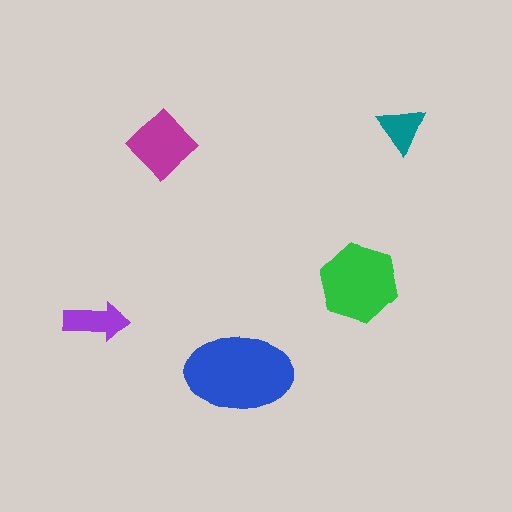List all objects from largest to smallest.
The blue ellipse, the green hexagon, the magenta diamond, the purple arrow, the teal triangle.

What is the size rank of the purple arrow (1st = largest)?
4th.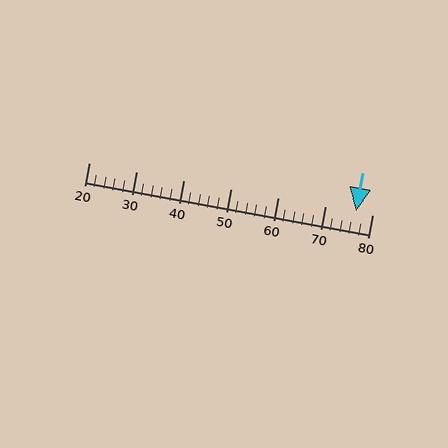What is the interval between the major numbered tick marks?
The major tick marks are spaced 10 units apart.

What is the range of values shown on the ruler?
The ruler shows values from 20 to 80.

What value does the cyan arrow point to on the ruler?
The cyan arrow points to approximately 77.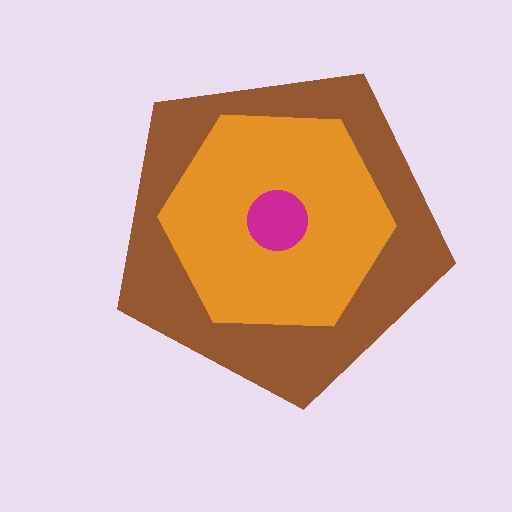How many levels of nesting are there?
3.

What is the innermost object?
The magenta circle.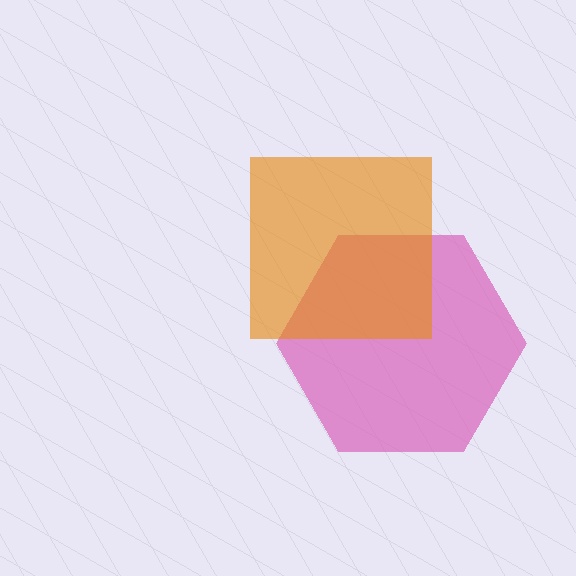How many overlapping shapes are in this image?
There are 2 overlapping shapes in the image.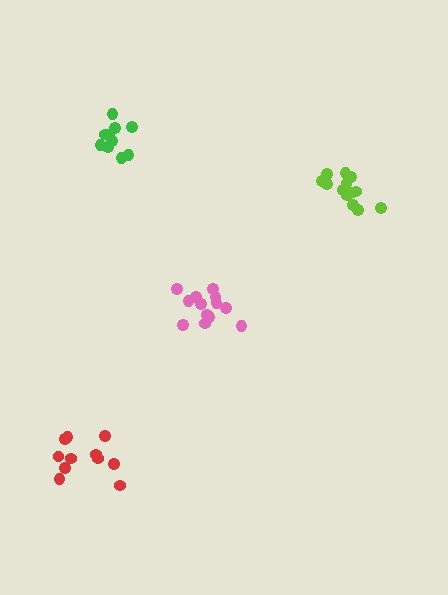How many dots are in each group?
Group 1: 10 dots, Group 2: 13 dots, Group 3: 11 dots, Group 4: 13 dots (47 total).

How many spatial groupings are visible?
There are 4 spatial groupings.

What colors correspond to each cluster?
The clusters are colored: green, pink, red, lime.